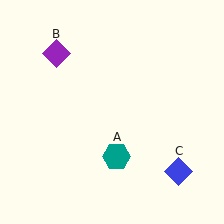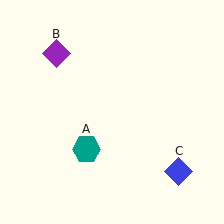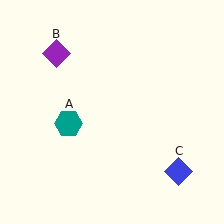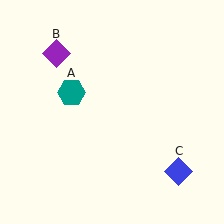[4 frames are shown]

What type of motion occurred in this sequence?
The teal hexagon (object A) rotated clockwise around the center of the scene.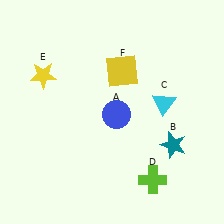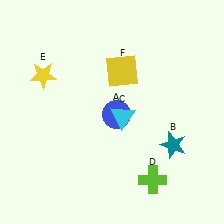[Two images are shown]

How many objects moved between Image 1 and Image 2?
1 object moved between the two images.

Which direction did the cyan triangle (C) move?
The cyan triangle (C) moved left.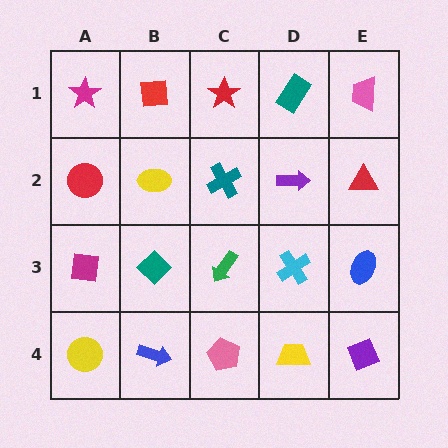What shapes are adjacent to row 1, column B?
A yellow ellipse (row 2, column B), a magenta star (row 1, column A), a red star (row 1, column C).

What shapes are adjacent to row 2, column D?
A teal rectangle (row 1, column D), a cyan cross (row 3, column D), a teal cross (row 2, column C), a red triangle (row 2, column E).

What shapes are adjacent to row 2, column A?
A magenta star (row 1, column A), a magenta square (row 3, column A), a yellow ellipse (row 2, column B).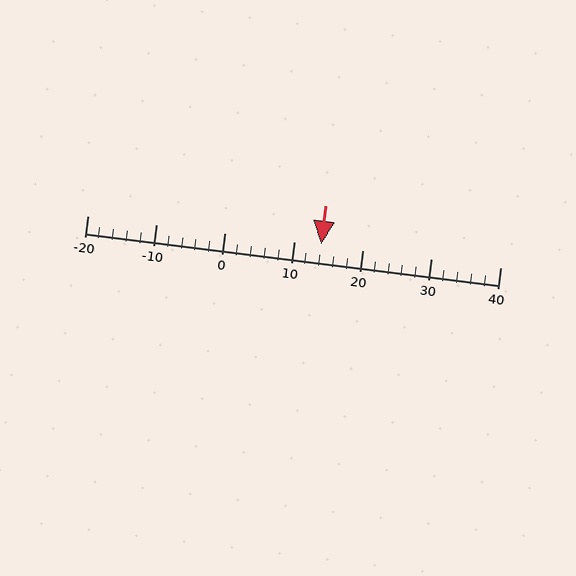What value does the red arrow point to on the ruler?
The red arrow points to approximately 14.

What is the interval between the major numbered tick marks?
The major tick marks are spaced 10 units apart.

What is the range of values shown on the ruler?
The ruler shows values from -20 to 40.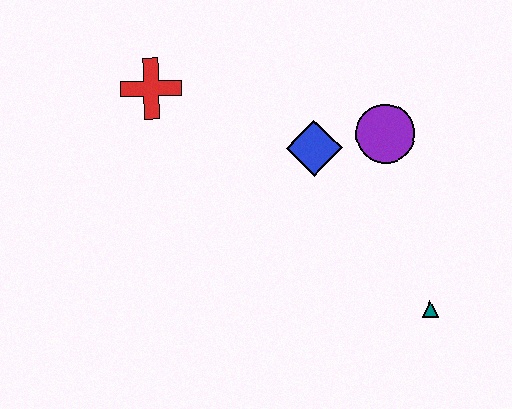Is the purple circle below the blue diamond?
No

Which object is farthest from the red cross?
The teal triangle is farthest from the red cross.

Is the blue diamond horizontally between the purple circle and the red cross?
Yes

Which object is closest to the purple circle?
The blue diamond is closest to the purple circle.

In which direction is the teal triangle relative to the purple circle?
The teal triangle is below the purple circle.